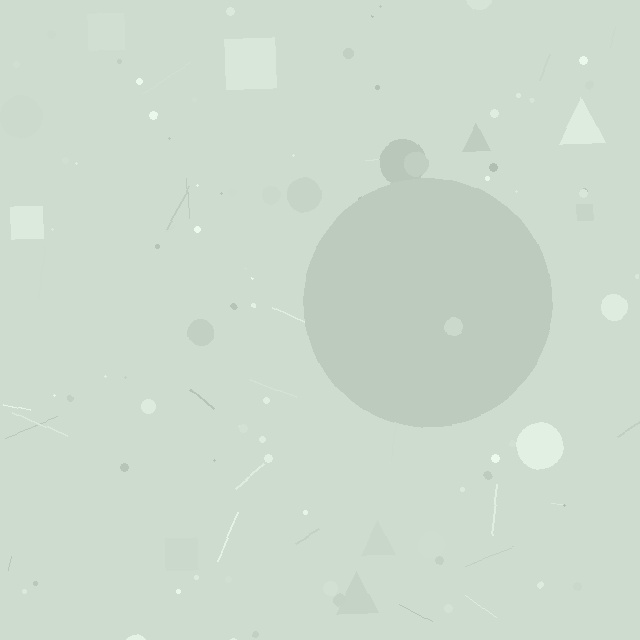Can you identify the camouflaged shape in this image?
The camouflaged shape is a circle.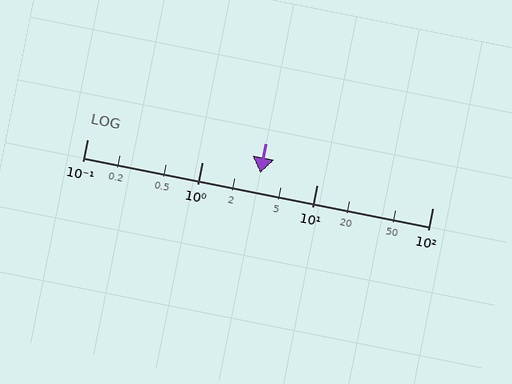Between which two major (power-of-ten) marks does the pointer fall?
The pointer is between 1 and 10.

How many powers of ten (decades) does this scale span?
The scale spans 3 decades, from 0.1 to 100.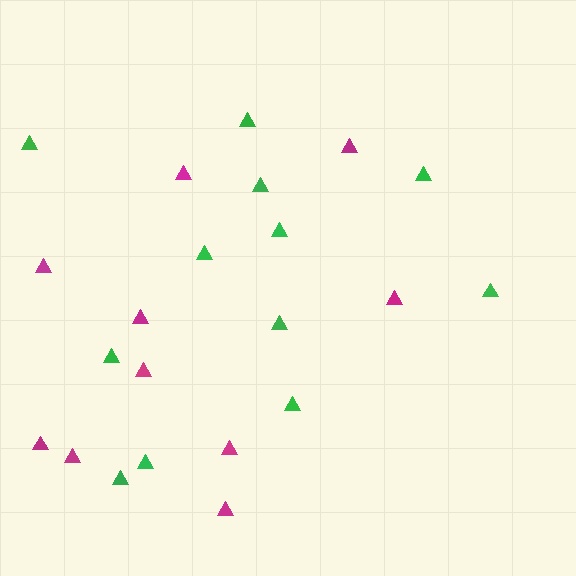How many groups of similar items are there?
There are 2 groups: one group of green triangles (12) and one group of magenta triangles (10).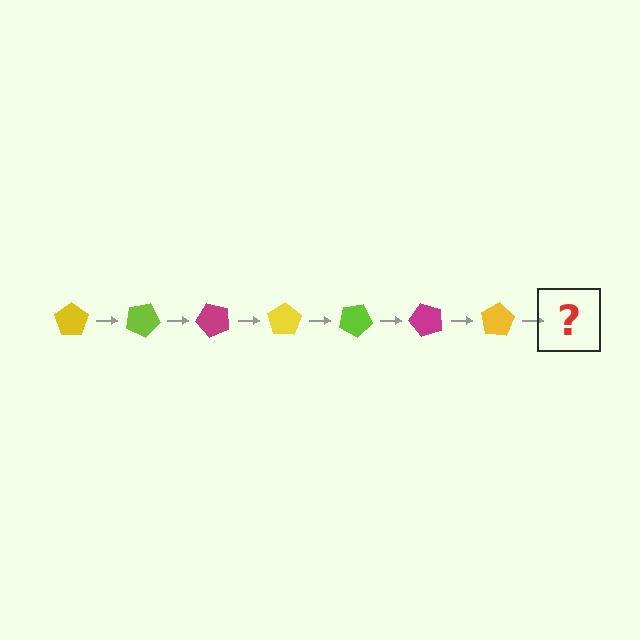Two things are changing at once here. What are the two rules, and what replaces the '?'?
The two rules are that it rotates 25 degrees each step and the color cycles through yellow, lime, and magenta. The '?' should be a lime pentagon, rotated 175 degrees from the start.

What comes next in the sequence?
The next element should be a lime pentagon, rotated 175 degrees from the start.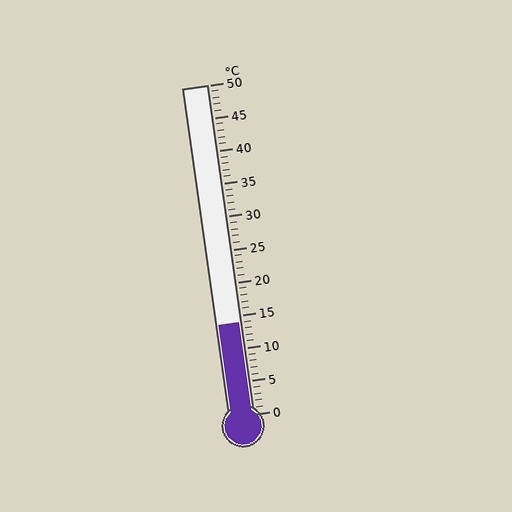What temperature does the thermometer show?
The thermometer shows approximately 14°C.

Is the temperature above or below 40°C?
The temperature is below 40°C.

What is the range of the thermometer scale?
The thermometer scale ranges from 0°C to 50°C.